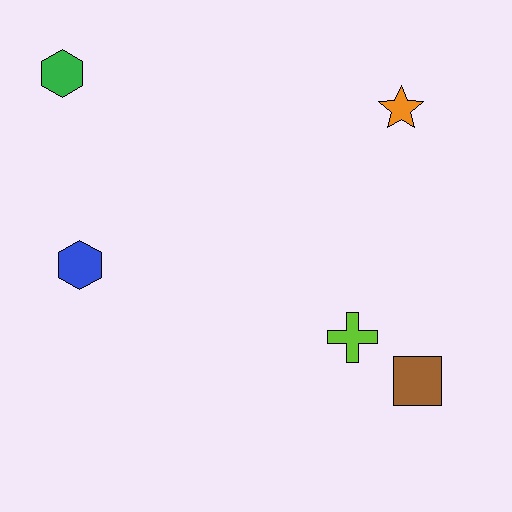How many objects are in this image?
There are 5 objects.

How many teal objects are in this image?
There are no teal objects.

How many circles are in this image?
There are no circles.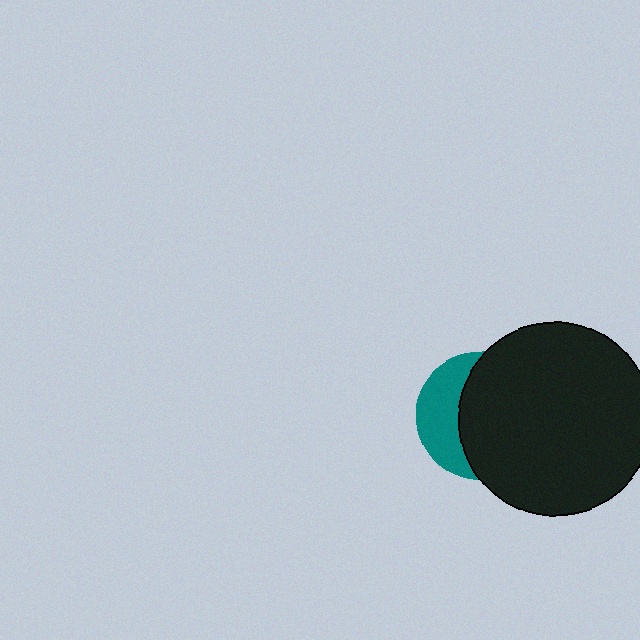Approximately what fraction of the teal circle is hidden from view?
Roughly 64% of the teal circle is hidden behind the black circle.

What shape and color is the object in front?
The object in front is a black circle.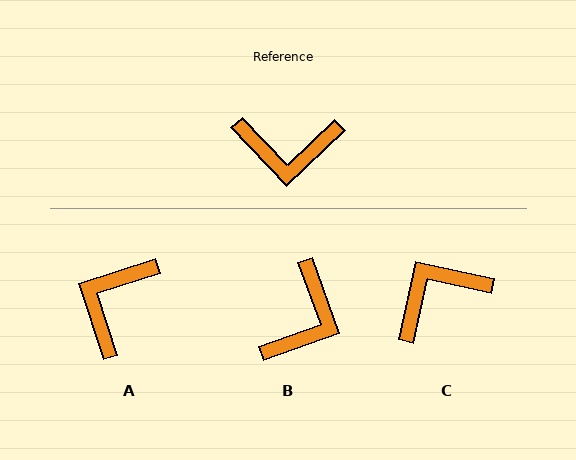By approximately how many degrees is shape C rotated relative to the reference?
Approximately 146 degrees clockwise.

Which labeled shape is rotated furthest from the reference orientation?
C, about 146 degrees away.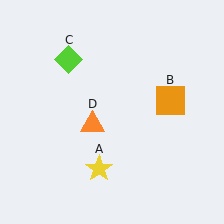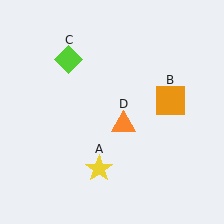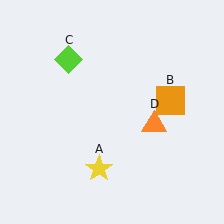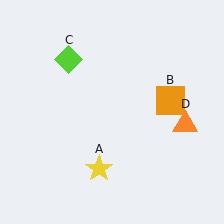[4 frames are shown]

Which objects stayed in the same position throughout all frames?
Yellow star (object A) and orange square (object B) and lime diamond (object C) remained stationary.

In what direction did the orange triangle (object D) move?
The orange triangle (object D) moved right.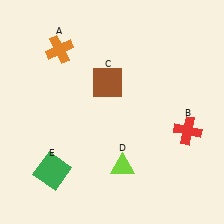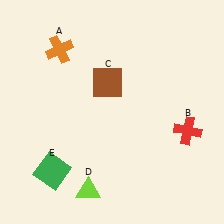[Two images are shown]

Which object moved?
The lime triangle (D) moved left.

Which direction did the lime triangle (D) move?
The lime triangle (D) moved left.